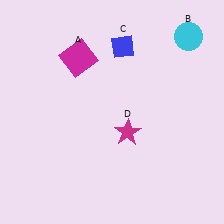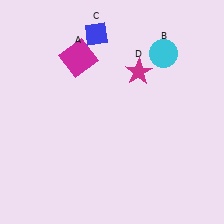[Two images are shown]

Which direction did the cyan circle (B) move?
The cyan circle (B) moved left.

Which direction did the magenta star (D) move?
The magenta star (D) moved up.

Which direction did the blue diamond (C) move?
The blue diamond (C) moved left.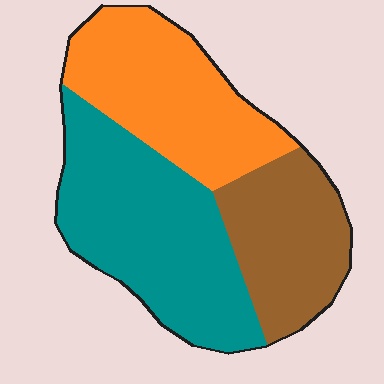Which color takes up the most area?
Teal, at roughly 40%.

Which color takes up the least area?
Brown, at roughly 25%.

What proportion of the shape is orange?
Orange covers roughly 35% of the shape.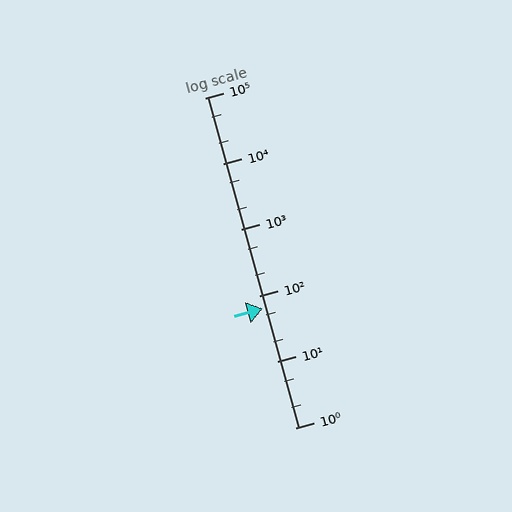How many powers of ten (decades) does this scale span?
The scale spans 5 decades, from 1 to 100000.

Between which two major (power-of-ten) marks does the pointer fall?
The pointer is between 10 and 100.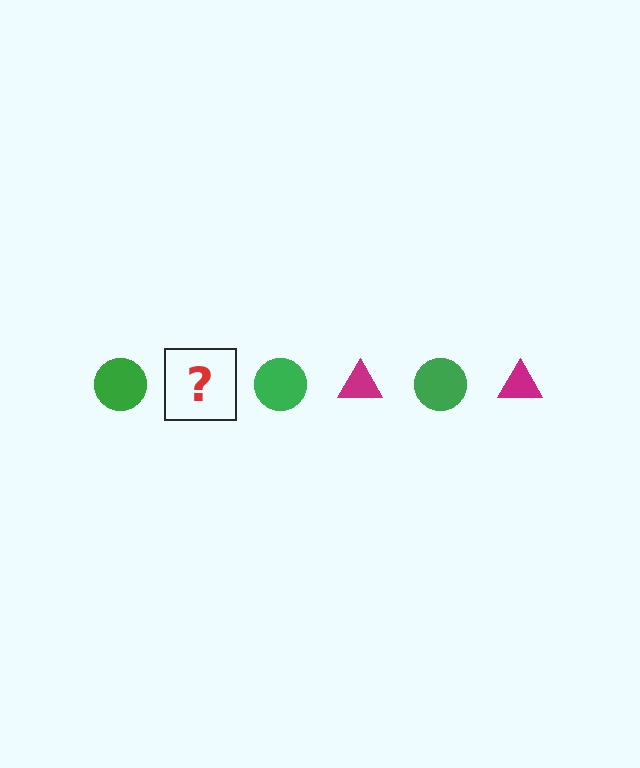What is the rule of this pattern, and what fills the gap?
The rule is that the pattern alternates between green circle and magenta triangle. The gap should be filled with a magenta triangle.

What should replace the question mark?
The question mark should be replaced with a magenta triangle.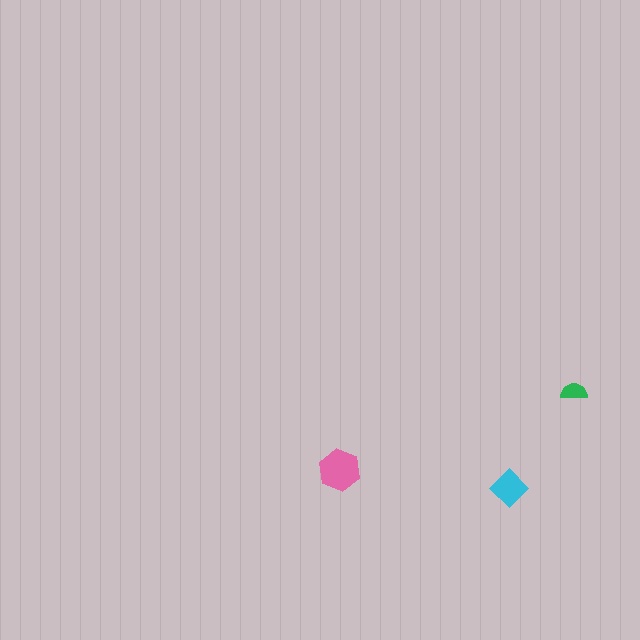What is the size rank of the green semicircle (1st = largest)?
3rd.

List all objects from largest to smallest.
The pink hexagon, the cyan diamond, the green semicircle.